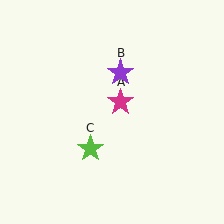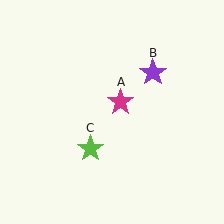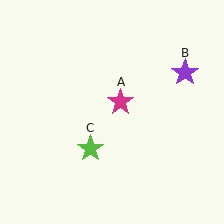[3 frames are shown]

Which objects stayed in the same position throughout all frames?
Magenta star (object A) and lime star (object C) remained stationary.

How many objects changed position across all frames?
1 object changed position: purple star (object B).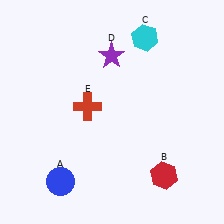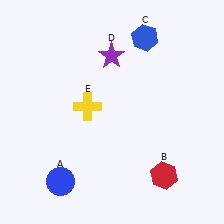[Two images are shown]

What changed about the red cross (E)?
In Image 1, E is red. In Image 2, it changed to yellow.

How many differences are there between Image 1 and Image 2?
There are 2 differences between the two images.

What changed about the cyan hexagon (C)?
In Image 1, C is cyan. In Image 2, it changed to blue.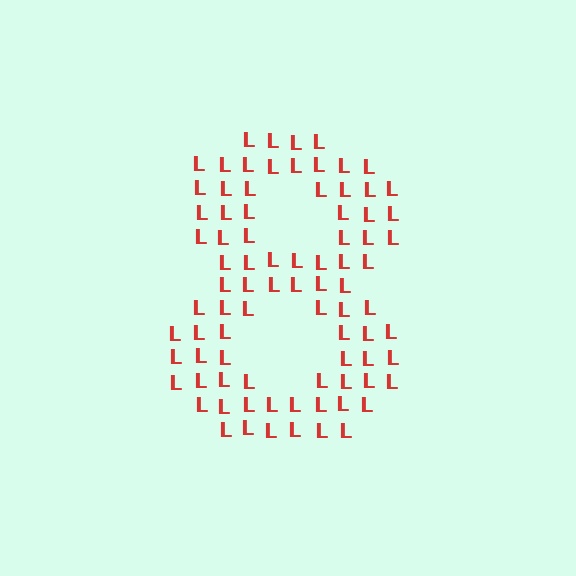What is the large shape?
The large shape is the digit 8.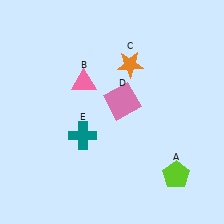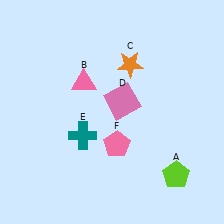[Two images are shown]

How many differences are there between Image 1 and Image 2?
There is 1 difference between the two images.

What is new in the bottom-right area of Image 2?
A pink pentagon (F) was added in the bottom-right area of Image 2.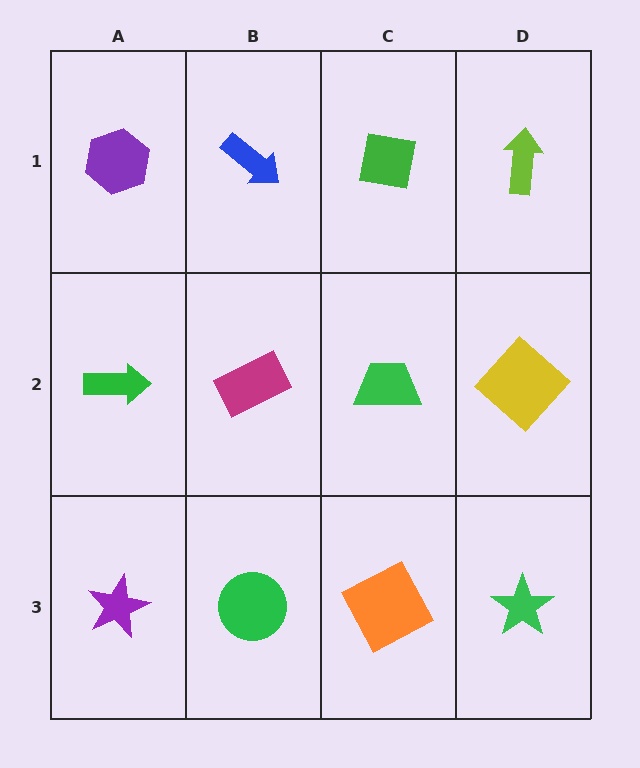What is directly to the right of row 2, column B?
A green trapezoid.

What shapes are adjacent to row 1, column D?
A yellow diamond (row 2, column D), a green square (row 1, column C).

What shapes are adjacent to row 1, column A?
A green arrow (row 2, column A), a blue arrow (row 1, column B).